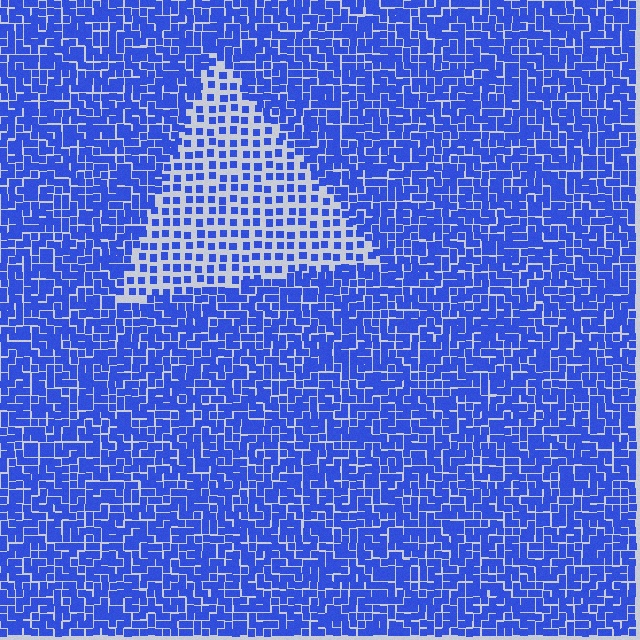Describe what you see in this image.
The image contains small blue elements arranged at two different densities. A triangle-shaped region is visible where the elements are less densely packed than the surrounding area.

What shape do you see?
I see a triangle.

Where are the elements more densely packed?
The elements are more densely packed outside the triangle boundary.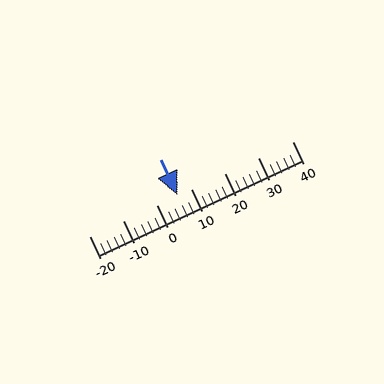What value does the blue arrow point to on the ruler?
The blue arrow points to approximately 6.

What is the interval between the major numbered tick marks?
The major tick marks are spaced 10 units apart.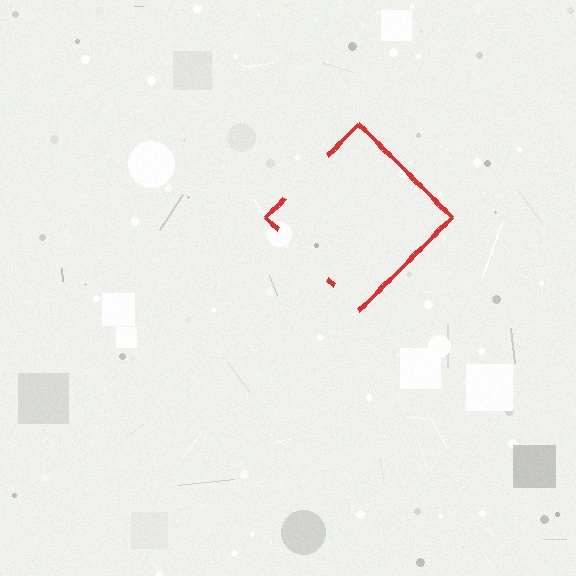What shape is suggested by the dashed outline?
The dashed outline suggests a diamond.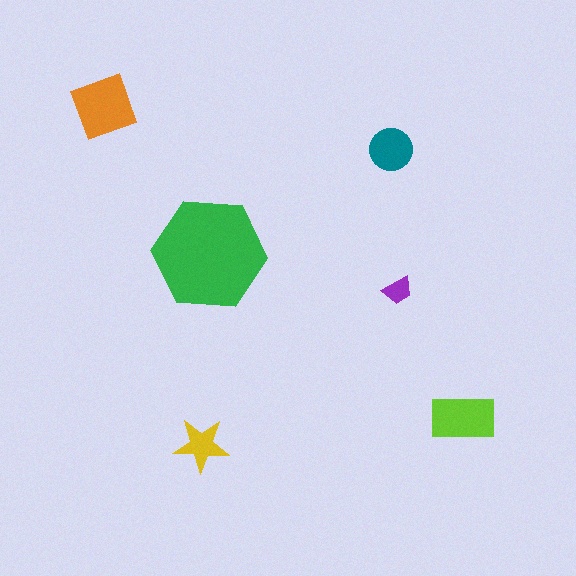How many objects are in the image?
There are 6 objects in the image.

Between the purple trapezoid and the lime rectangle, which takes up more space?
The lime rectangle.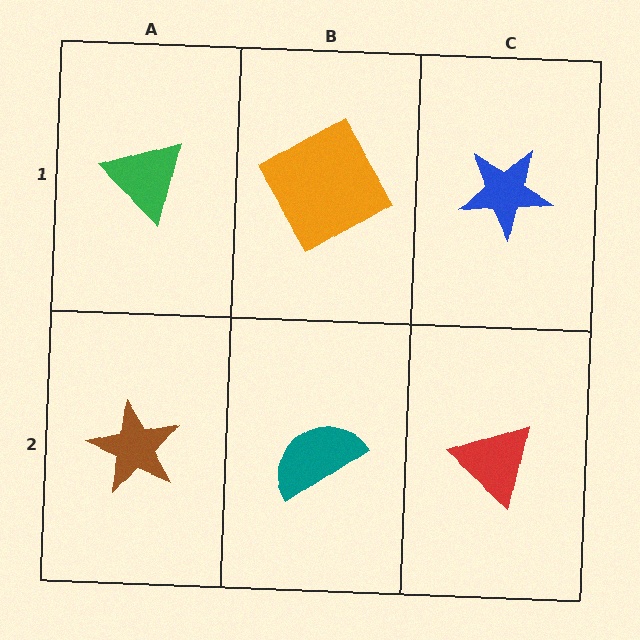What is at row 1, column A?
A green triangle.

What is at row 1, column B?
An orange diamond.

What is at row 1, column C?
A blue star.